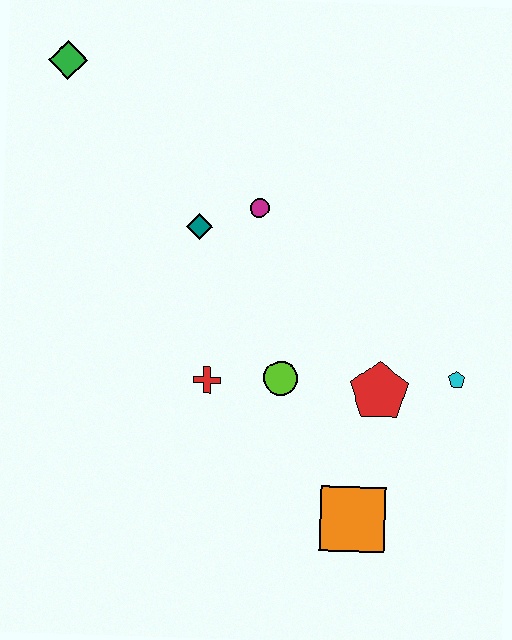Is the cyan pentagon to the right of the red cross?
Yes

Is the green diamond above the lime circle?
Yes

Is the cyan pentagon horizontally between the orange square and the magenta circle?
No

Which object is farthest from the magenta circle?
The orange square is farthest from the magenta circle.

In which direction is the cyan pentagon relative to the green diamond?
The cyan pentagon is to the right of the green diamond.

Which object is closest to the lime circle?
The red cross is closest to the lime circle.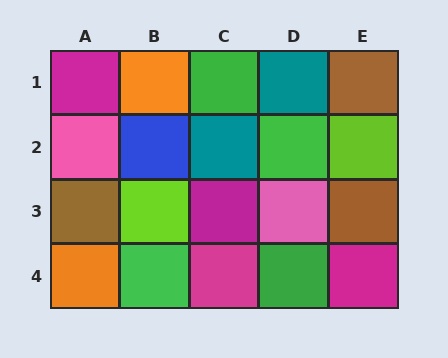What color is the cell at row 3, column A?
Brown.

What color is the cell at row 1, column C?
Green.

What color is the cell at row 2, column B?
Blue.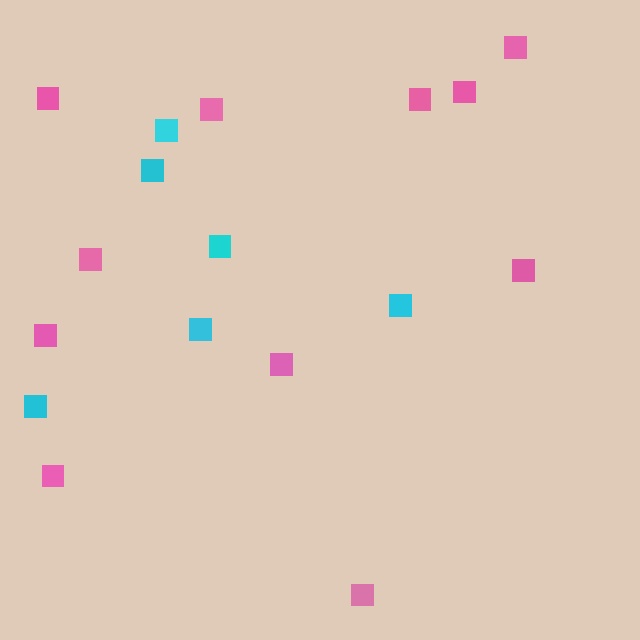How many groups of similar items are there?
There are 2 groups: one group of pink squares (11) and one group of cyan squares (6).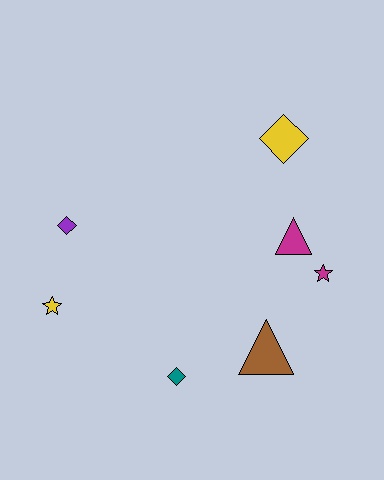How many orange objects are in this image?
There are no orange objects.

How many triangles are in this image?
There are 2 triangles.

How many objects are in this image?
There are 7 objects.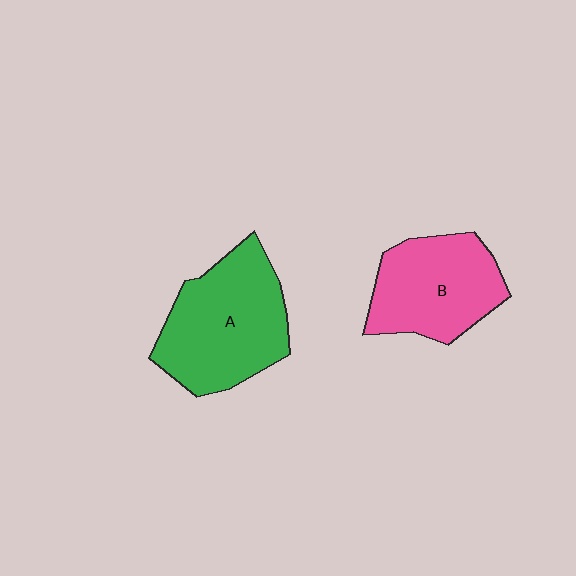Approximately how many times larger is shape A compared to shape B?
Approximately 1.2 times.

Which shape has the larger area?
Shape A (green).